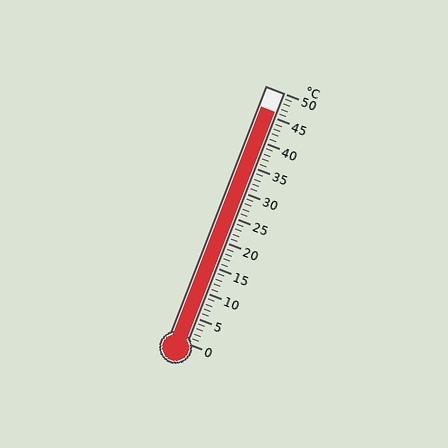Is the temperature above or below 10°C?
The temperature is above 10°C.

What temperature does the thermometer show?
The thermometer shows approximately 46°C.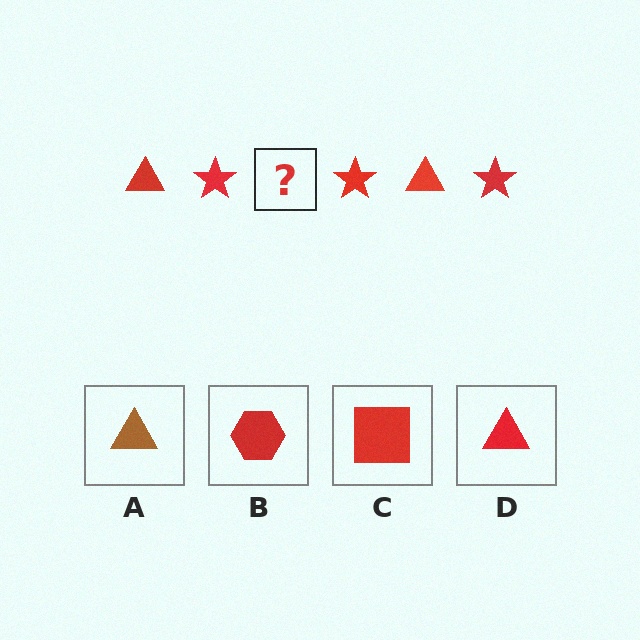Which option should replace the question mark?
Option D.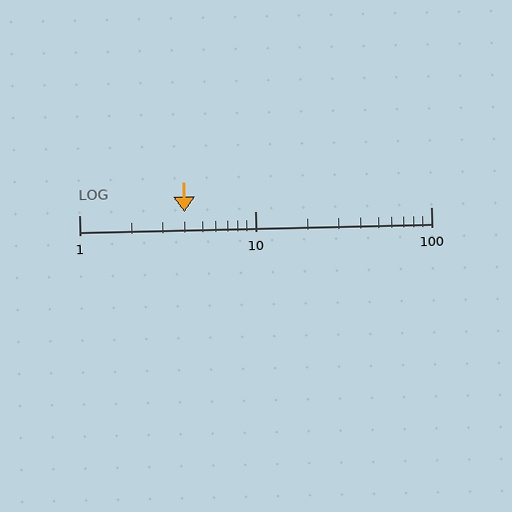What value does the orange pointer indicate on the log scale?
The pointer indicates approximately 4.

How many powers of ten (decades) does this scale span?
The scale spans 2 decades, from 1 to 100.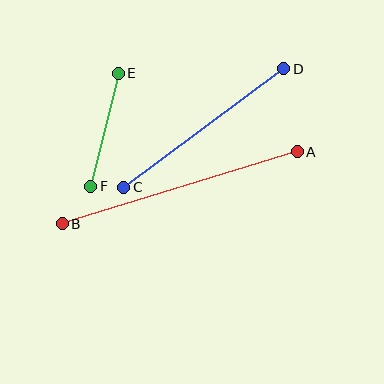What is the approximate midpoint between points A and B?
The midpoint is at approximately (180, 188) pixels.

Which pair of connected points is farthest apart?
Points A and B are farthest apart.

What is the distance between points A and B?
The distance is approximately 246 pixels.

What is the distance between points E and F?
The distance is approximately 116 pixels.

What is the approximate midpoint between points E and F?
The midpoint is at approximately (104, 130) pixels.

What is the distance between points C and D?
The distance is approximately 199 pixels.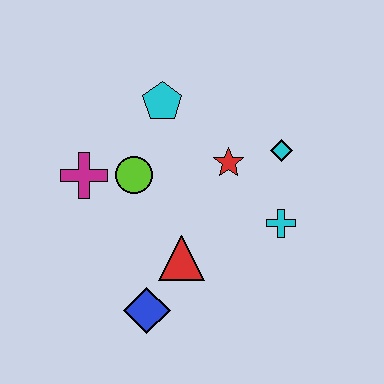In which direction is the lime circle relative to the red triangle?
The lime circle is above the red triangle.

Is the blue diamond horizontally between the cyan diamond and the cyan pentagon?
No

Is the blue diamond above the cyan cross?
No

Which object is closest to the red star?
The cyan diamond is closest to the red star.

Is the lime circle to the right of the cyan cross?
No